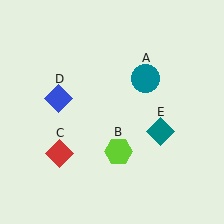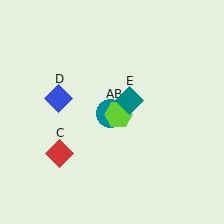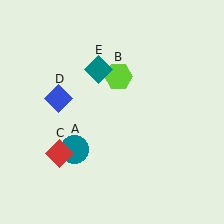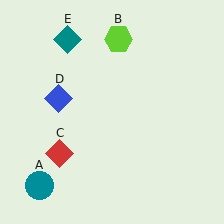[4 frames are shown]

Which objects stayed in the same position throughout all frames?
Red diamond (object C) and blue diamond (object D) remained stationary.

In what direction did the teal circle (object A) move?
The teal circle (object A) moved down and to the left.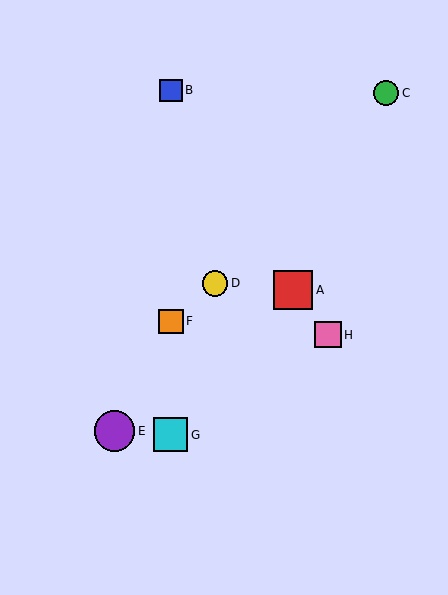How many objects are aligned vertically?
3 objects (B, F, G) are aligned vertically.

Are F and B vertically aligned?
Yes, both are at x≈171.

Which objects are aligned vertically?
Objects B, F, G are aligned vertically.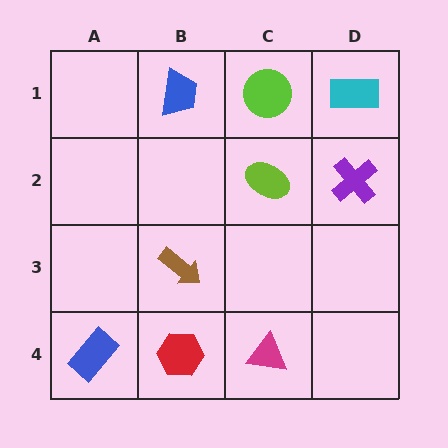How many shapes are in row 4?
3 shapes.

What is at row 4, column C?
A magenta triangle.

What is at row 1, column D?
A cyan rectangle.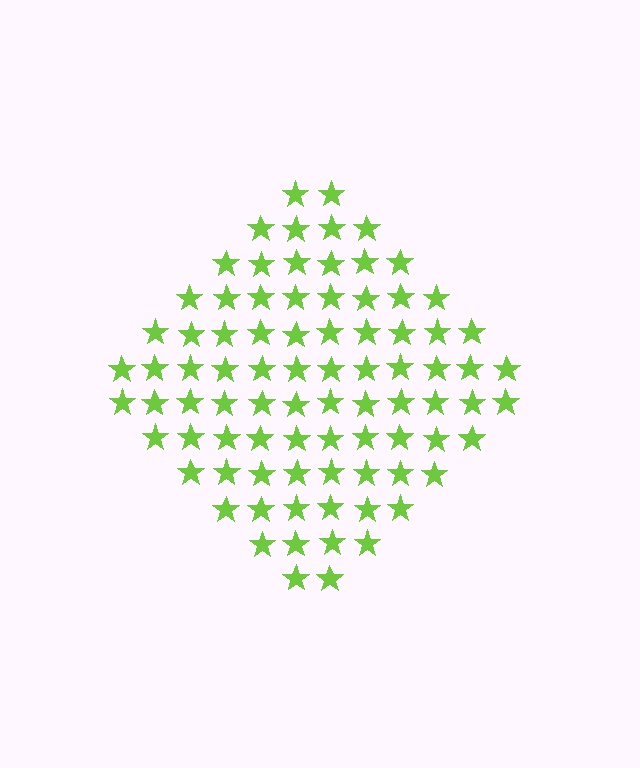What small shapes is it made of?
It is made of small stars.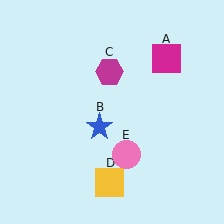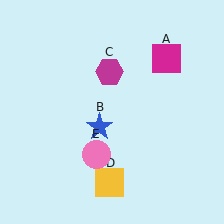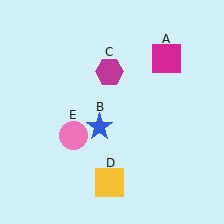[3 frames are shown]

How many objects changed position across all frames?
1 object changed position: pink circle (object E).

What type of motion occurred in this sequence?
The pink circle (object E) rotated clockwise around the center of the scene.